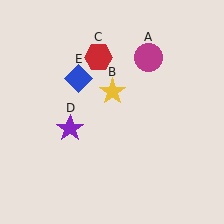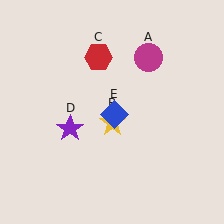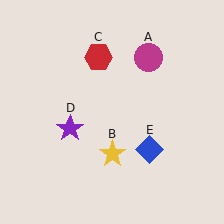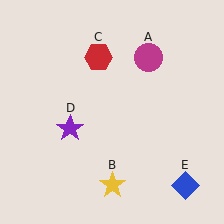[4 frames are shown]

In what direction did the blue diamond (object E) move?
The blue diamond (object E) moved down and to the right.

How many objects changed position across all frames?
2 objects changed position: yellow star (object B), blue diamond (object E).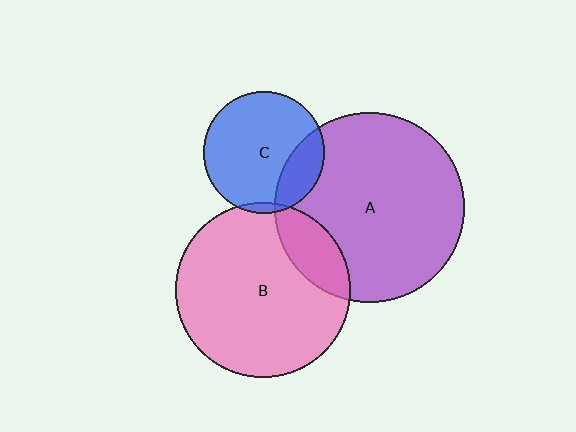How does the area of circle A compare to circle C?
Approximately 2.4 times.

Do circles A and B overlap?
Yes.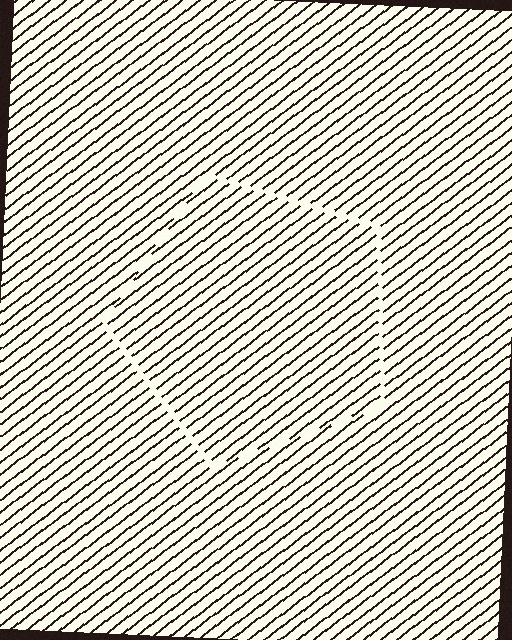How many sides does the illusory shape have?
5 sides — the line-ends trace a pentagon.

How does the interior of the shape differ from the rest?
The interior of the shape contains the same grating, shifted by half a period — the contour is defined by the phase discontinuity where line-ends from the inner and outer gratings abut.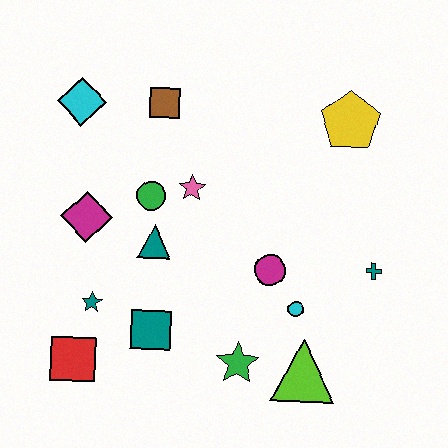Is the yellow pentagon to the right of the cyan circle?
Yes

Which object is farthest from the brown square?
The lime triangle is farthest from the brown square.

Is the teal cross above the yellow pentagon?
No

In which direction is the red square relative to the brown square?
The red square is below the brown square.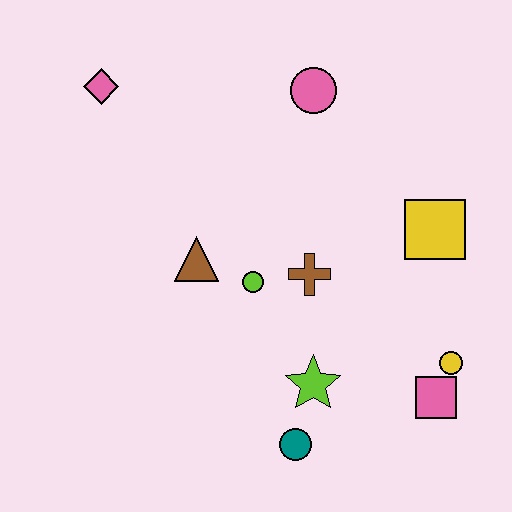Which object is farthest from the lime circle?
The pink diamond is farthest from the lime circle.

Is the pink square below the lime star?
Yes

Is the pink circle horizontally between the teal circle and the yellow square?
Yes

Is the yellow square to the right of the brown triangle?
Yes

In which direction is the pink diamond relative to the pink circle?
The pink diamond is to the left of the pink circle.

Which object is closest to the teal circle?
The lime star is closest to the teal circle.